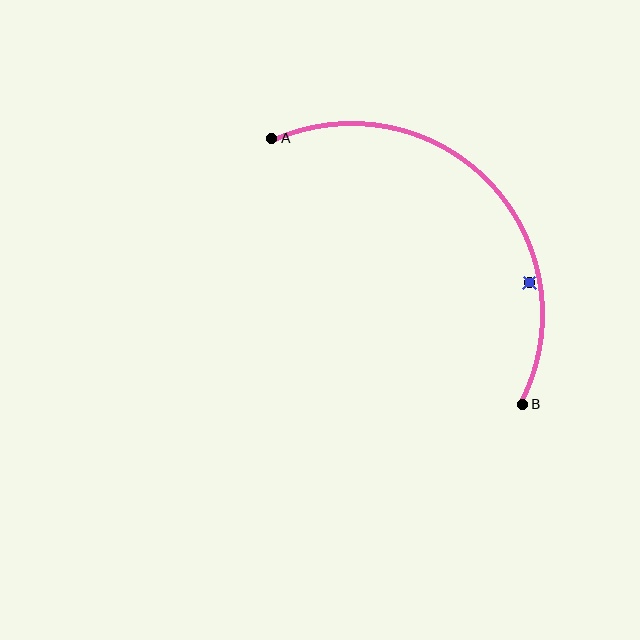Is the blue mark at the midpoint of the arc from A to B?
No — the blue mark does not lie on the arc at all. It sits slightly inside the curve.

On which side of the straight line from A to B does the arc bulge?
The arc bulges above and to the right of the straight line connecting A and B.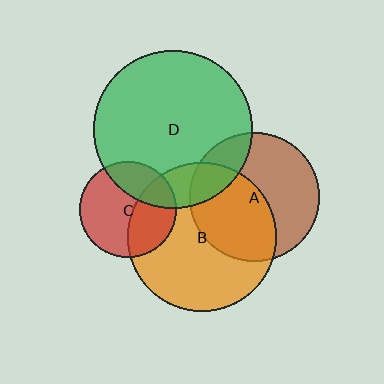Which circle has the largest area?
Circle D (green).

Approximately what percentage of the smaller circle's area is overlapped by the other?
Approximately 50%.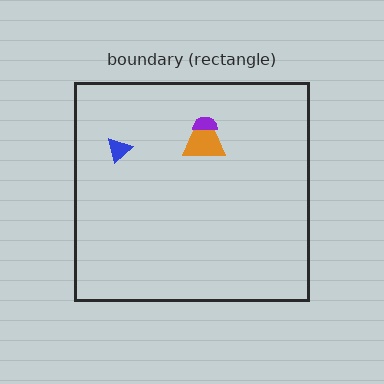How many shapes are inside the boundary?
3 inside, 0 outside.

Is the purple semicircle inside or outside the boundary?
Inside.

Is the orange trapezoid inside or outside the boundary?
Inside.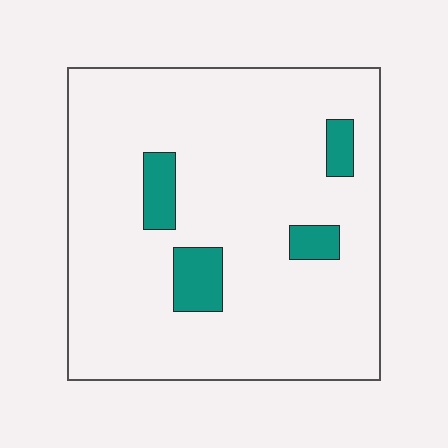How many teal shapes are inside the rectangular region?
4.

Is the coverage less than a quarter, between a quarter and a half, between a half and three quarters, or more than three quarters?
Less than a quarter.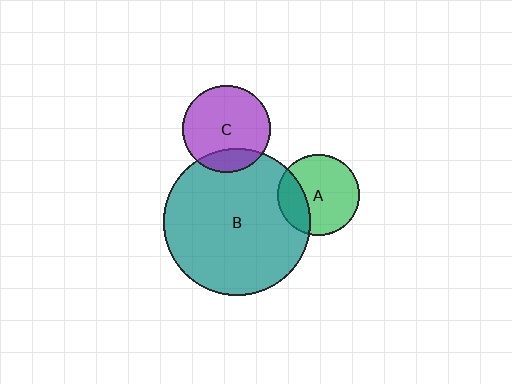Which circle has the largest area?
Circle B (teal).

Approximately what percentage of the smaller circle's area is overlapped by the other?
Approximately 25%.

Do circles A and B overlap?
Yes.